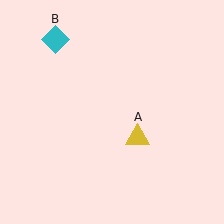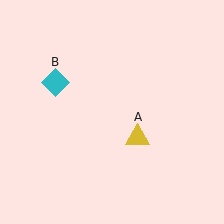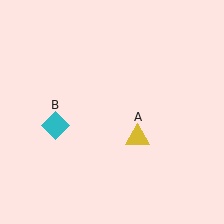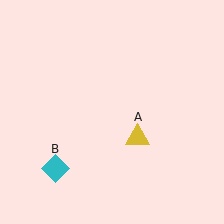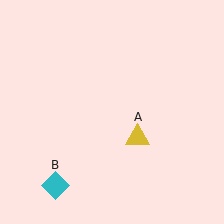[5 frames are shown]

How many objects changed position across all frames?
1 object changed position: cyan diamond (object B).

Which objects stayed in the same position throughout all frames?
Yellow triangle (object A) remained stationary.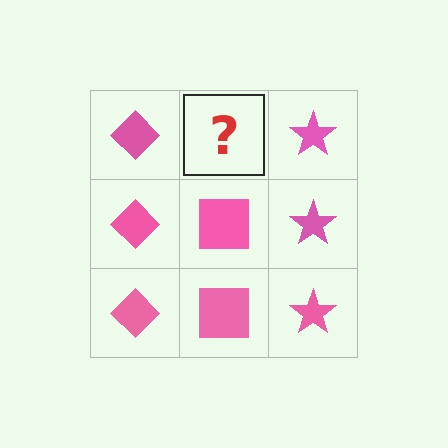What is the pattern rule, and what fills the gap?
The rule is that each column has a consistent shape. The gap should be filled with a pink square.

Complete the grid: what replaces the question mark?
The question mark should be replaced with a pink square.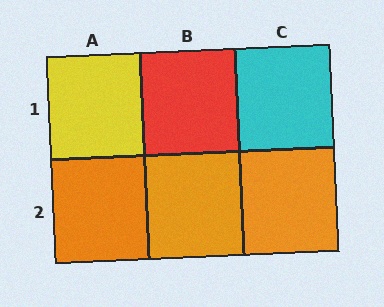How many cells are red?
1 cell is red.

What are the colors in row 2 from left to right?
Orange, orange, orange.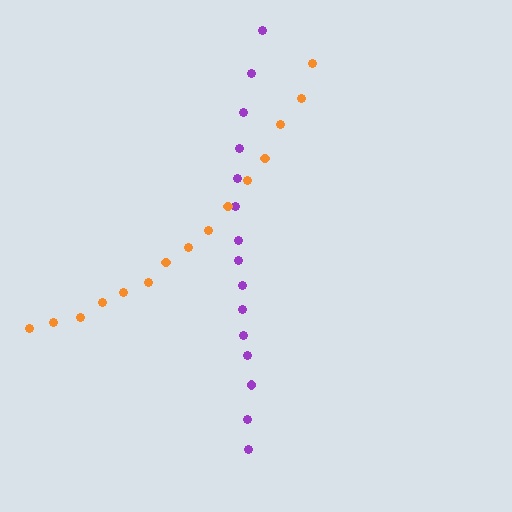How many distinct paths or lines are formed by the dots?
There are 2 distinct paths.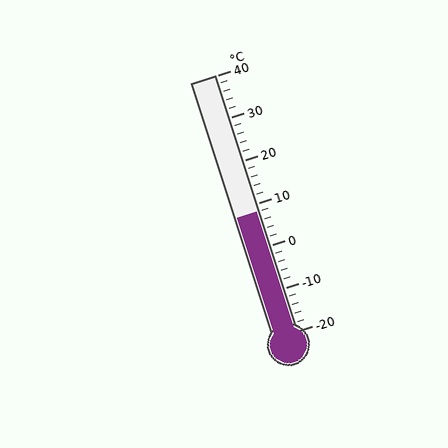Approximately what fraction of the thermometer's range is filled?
The thermometer is filled to approximately 45% of its range.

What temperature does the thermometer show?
The thermometer shows approximately 8°C.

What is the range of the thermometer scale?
The thermometer scale ranges from -20°C to 40°C.